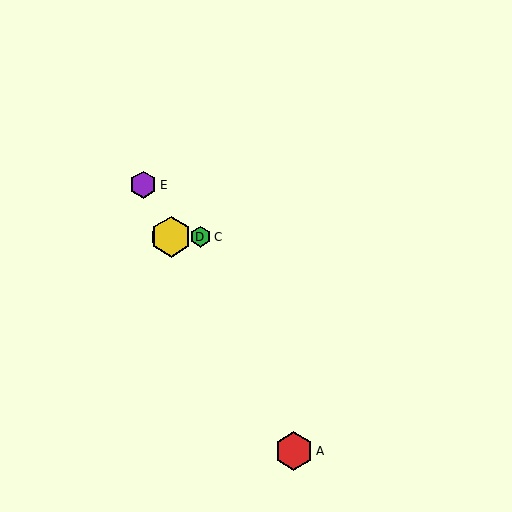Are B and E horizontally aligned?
No, B is at y≈237 and E is at y≈185.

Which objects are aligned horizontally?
Objects B, C, D are aligned horizontally.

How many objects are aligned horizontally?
3 objects (B, C, D) are aligned horizontally.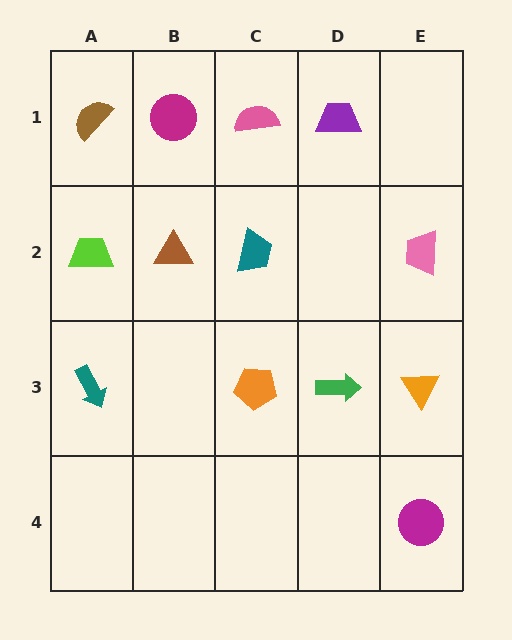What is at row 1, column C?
A pink semicircle.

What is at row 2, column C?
A teal trapezoid.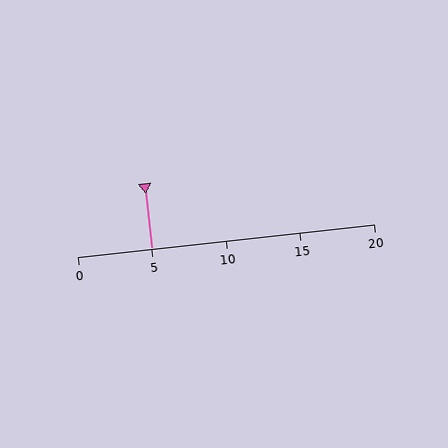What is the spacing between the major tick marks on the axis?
The major ticks are spaced 5 apart.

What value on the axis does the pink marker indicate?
The marker indicates approximately 5.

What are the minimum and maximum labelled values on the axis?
The axis runs from 0 to 20.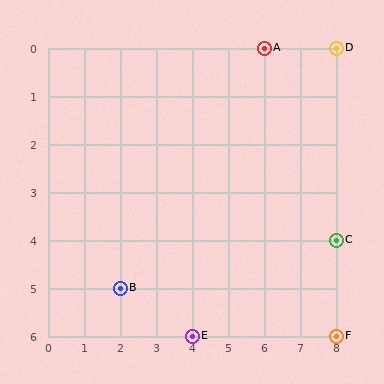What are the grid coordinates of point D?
Point D is at grid coordinates (8, 0).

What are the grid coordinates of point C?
Point C is at grid coordinates (8, 4).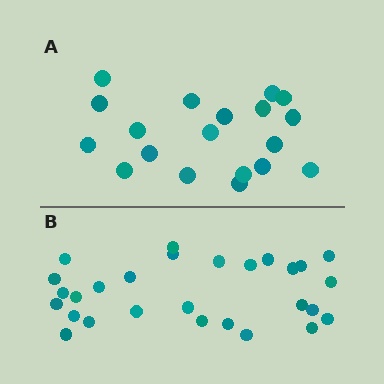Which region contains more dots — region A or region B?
Region B (the bottom region) has more dots.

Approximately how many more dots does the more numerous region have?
Region B has roughly 8 or so more dots than region A.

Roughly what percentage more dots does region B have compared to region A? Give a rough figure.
About 45% more.